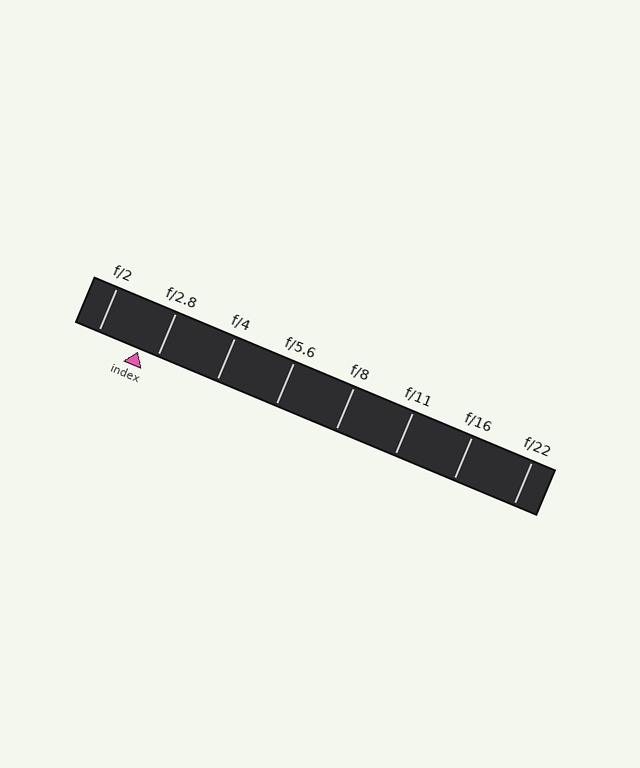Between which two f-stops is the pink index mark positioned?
The index mark is between f/2 and f/2.8.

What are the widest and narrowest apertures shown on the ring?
The widest aperture shown is f/2 and the narrowest is f/22.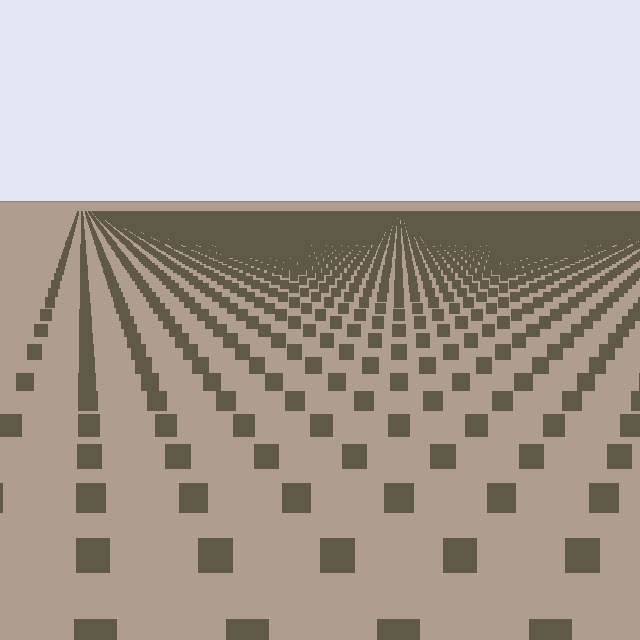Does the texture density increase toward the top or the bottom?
Density increases toward the top.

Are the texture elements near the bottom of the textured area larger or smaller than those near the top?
Larger. Near the bottom, elements are closer to the viewer and appear at a bigger on-screen size.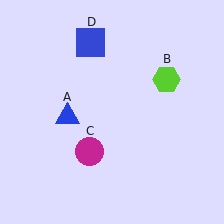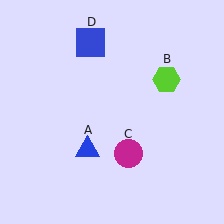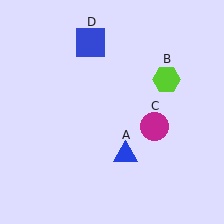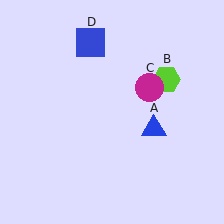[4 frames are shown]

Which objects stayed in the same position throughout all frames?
Lime hexagon (object B) and blue square (object D) remained stationary.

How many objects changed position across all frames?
2 objects changed position: blue triangle (object A), magenta circle (object C).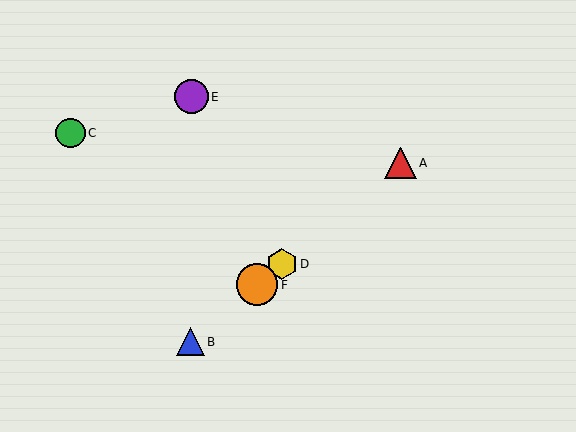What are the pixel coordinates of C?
Object C is at (71, 133).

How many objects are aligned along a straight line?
4 objects (A, B, D, F) are aligned along a straight line.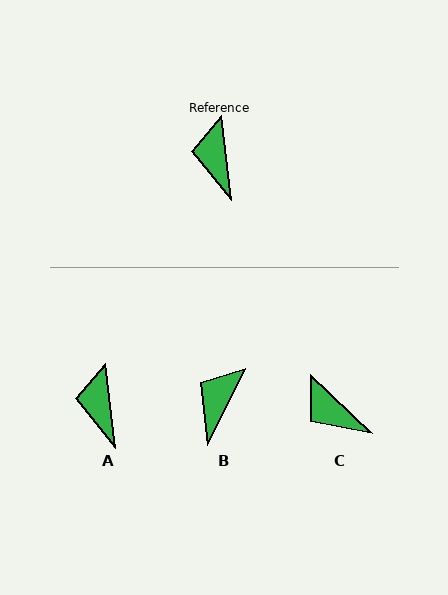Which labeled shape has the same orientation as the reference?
A.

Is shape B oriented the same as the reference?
No, it is off by about 33 degrees.